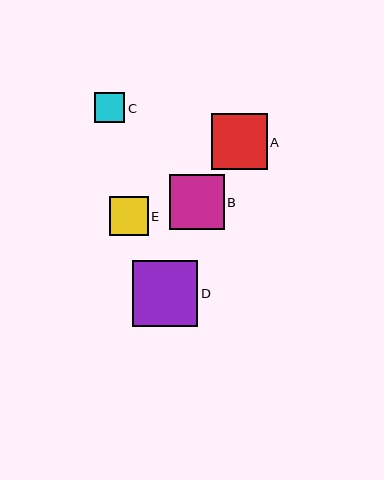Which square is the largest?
Square D is the largest with a size of approximately 66 pixels.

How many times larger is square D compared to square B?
Square D is approximately 1.2 times the size of square B.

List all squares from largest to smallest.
From largest to smallest: D, A, B, E, C.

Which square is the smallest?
Square C is the smallest with a size of approximately 30 pixels.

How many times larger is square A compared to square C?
Square A is approximately 1.9 times the size of square C.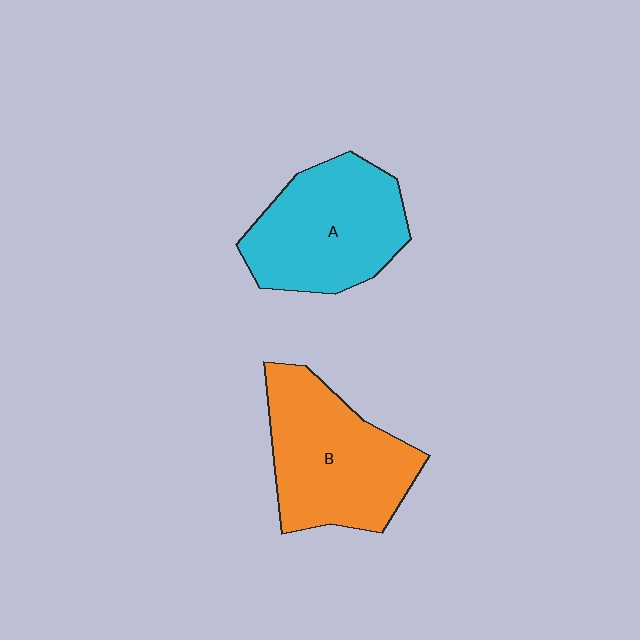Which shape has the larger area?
Shape B (orange).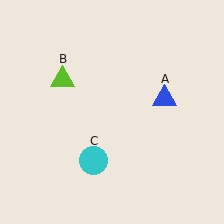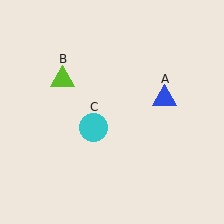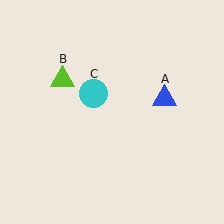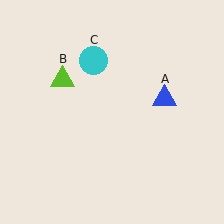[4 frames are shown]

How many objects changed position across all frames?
1 object changed position: cyan circle (object C).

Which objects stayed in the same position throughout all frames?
Blue triangle (object A) and lime triangle (object B) remained stationary.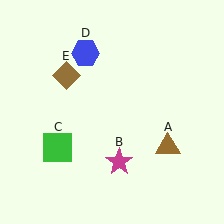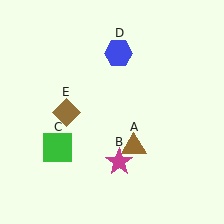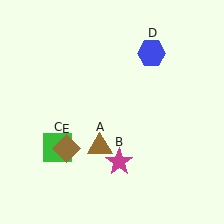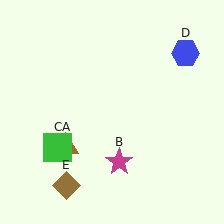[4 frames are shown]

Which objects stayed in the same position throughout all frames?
Magenta star (object B) and green square (object C) remained stationary.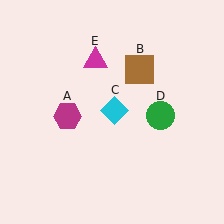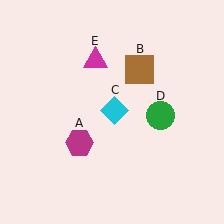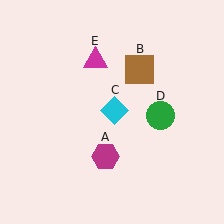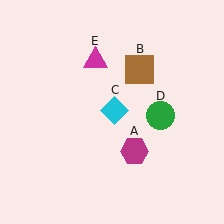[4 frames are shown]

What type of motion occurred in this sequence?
The magenta hexagon (object A) rotated counterclockwise around the center of the scene.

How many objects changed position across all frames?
1 object changed position: magenta hexagon (object A).